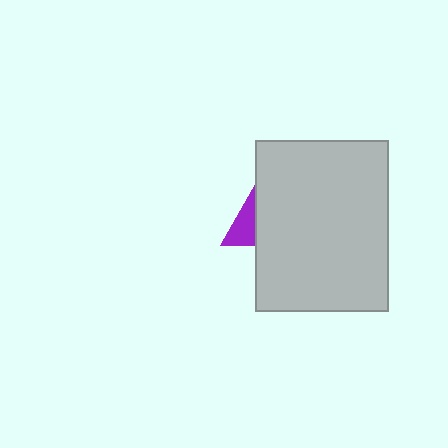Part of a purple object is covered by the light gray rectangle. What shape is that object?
It is a triangle.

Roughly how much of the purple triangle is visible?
A small part of it is visible (roughly 32%).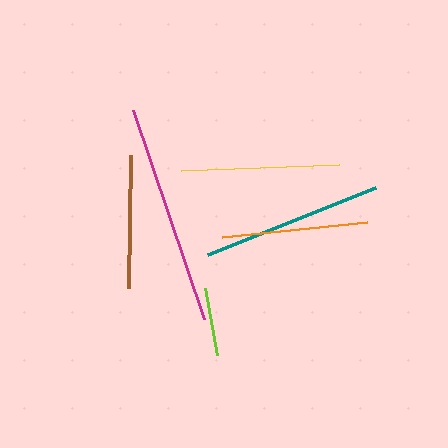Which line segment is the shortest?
The lime line is the shortest at approximately 68 pixels.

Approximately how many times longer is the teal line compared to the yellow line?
The teal line is approximately 1.1 times the length of the yellow line.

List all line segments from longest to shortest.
From longest to shortest: magenta, teal, yellow, orange, brown, lime.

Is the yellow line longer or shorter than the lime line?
The yellow line is longer than the lime line.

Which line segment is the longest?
The magenta line is the longest at approximately 221 pixels.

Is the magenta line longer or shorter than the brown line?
The magenta line is longer than the brown line.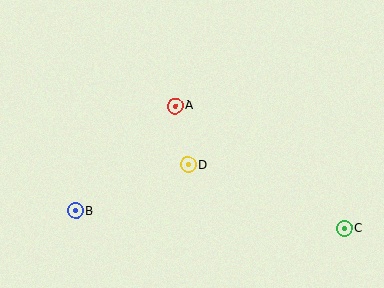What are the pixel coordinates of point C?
Point C is at (344, 228).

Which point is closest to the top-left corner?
Point A is closest to the top-left corner.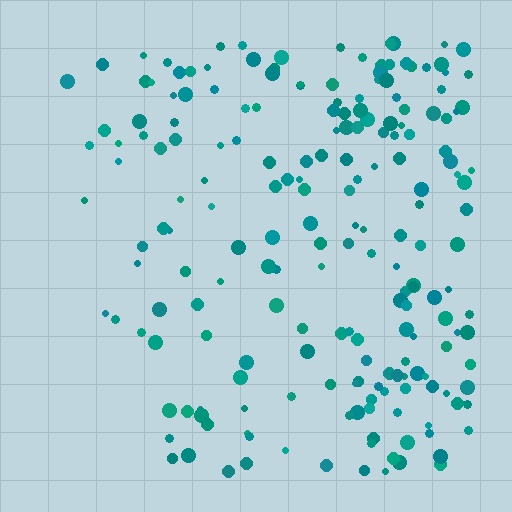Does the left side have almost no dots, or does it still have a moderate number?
Still a moderate number, just noticeably fewer than the right.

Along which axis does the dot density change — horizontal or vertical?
Horizontal.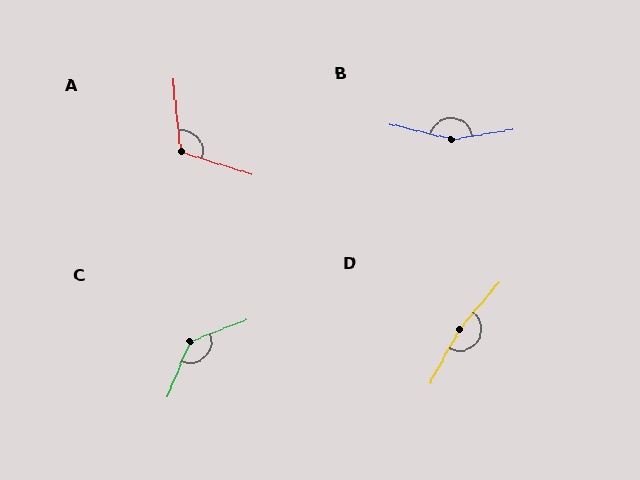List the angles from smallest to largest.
A (114°), C (133°), B (156°), D (169°).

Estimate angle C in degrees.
Approximately 133 degrees.